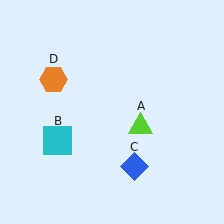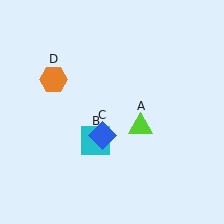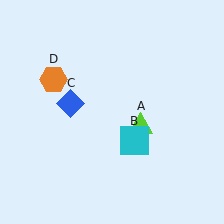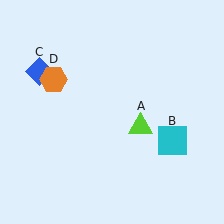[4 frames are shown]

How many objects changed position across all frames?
2 objects changed position: cyan square (object B), blue diamond (object C).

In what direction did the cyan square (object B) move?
The cyan square (object B) moved right.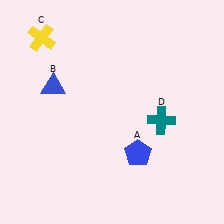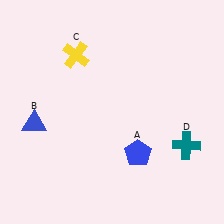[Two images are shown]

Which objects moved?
The objects that moved are: the blue triangle (B), the yellow cross (C), the teal cross (D).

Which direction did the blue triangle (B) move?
The blue triangle (B) moved down.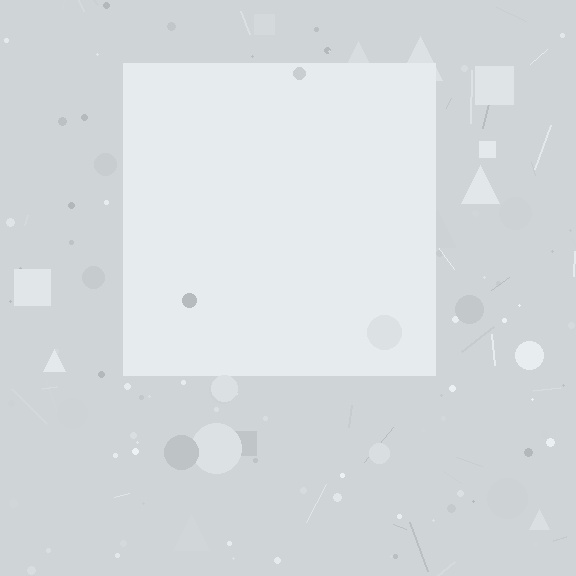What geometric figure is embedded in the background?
A square is embedded in the background.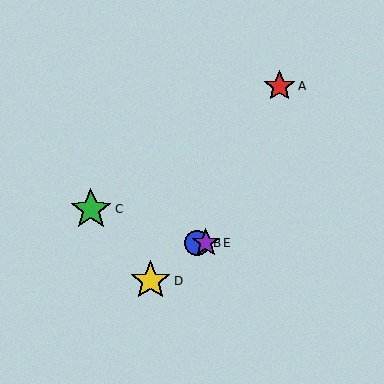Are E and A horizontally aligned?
No, E is at y≈243 and A is at y≈86.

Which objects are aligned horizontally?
Objects B, E are aligned horizontally.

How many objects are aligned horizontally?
2 objects (B, E) are aligned horizontally.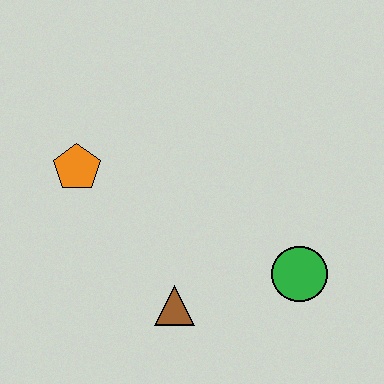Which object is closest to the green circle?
The brown triangle is closest to the green circle.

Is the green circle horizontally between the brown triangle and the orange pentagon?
No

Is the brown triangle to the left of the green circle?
Yes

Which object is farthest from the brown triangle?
The orange pentagon is farthest from the brown triangle.